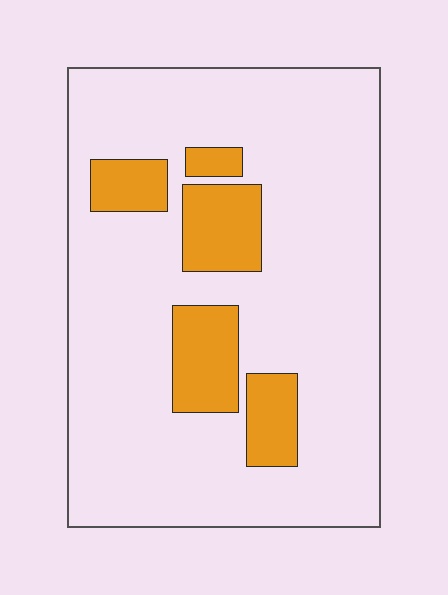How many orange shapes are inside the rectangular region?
5.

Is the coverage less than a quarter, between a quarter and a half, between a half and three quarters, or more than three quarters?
Less than a quarter.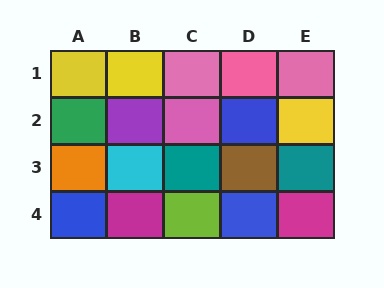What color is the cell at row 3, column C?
Teal.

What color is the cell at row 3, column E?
Teal.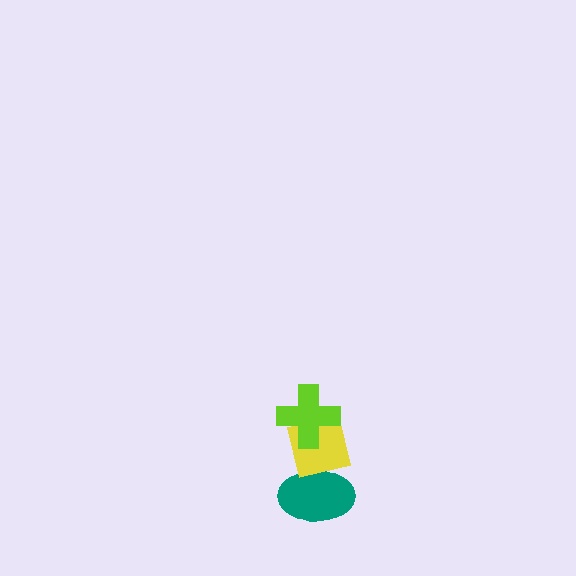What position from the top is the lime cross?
The lime cross is 1st from the top.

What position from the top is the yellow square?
The yellow square is 2nd from the top.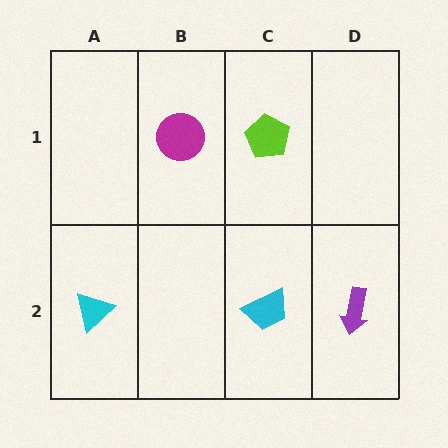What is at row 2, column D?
A purple arrow.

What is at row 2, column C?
A cyan trapezoid.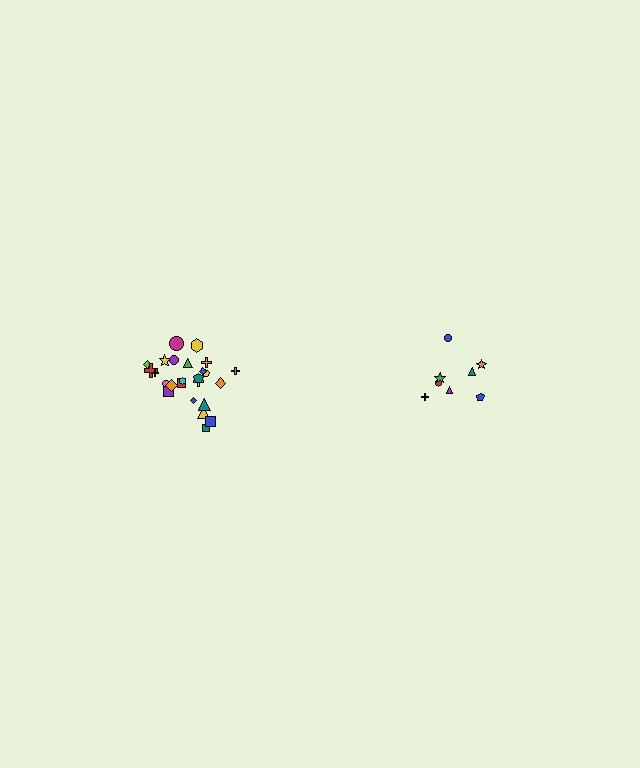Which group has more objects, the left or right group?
The left group.